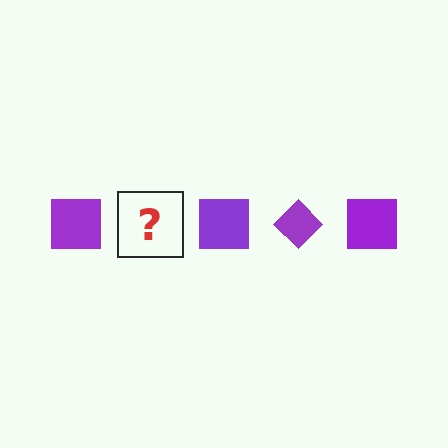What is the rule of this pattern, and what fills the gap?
The rule is that the pattern cycles through square, diamond shapes in purple. The gap should be filled with a purple diamond.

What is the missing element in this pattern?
The missing element is a purple diamond.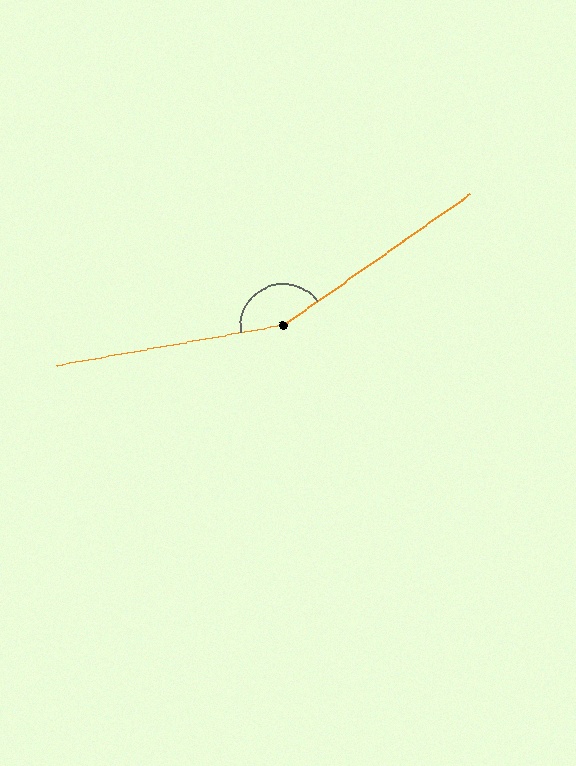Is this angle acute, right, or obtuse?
It is obtuse.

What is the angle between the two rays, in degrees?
Approximately 155 degrees.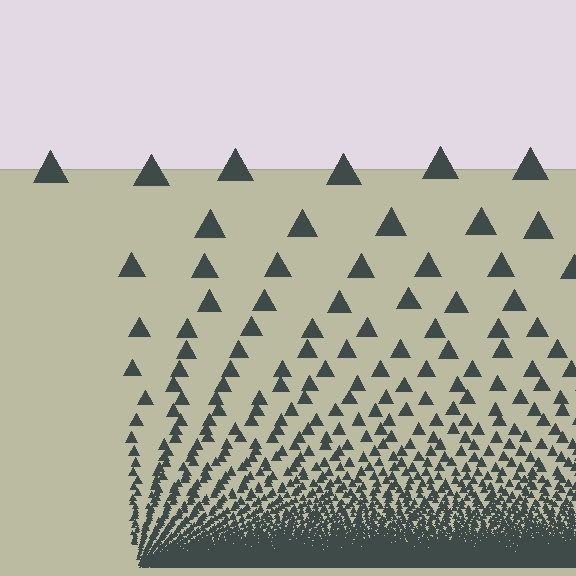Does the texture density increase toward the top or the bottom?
Density increases toward the bottom.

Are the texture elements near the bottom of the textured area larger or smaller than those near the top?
Smaller. The gradient is inverted — elements near the bottom are smaller and denser.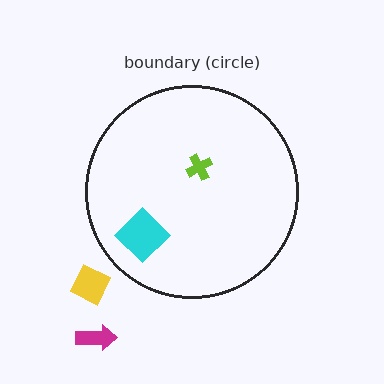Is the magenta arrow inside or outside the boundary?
Outside.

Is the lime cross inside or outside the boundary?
Inside.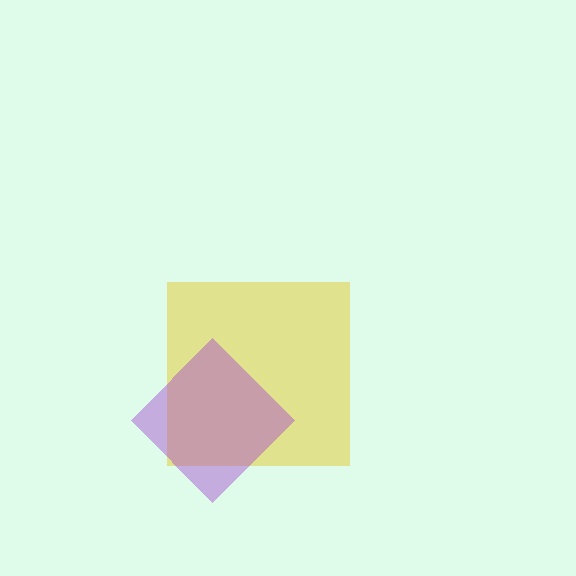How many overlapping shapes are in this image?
There are 2 overlapping shapes in the image.